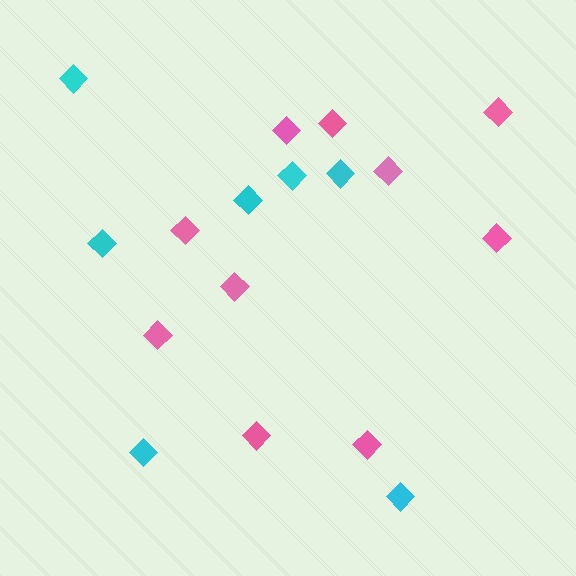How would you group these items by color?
There are 2 groups: one group of cyan diamonds (7) and one group of pink diamonds (10).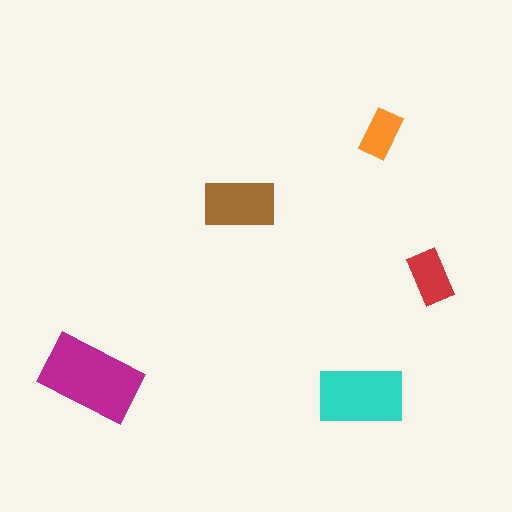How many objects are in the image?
There are 5 objects in the image.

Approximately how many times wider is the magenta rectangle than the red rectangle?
About 2 times wider.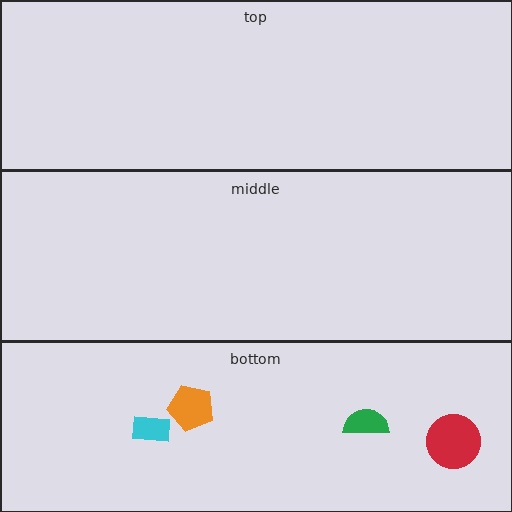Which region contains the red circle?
The bottom region.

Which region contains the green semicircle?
The bottom region.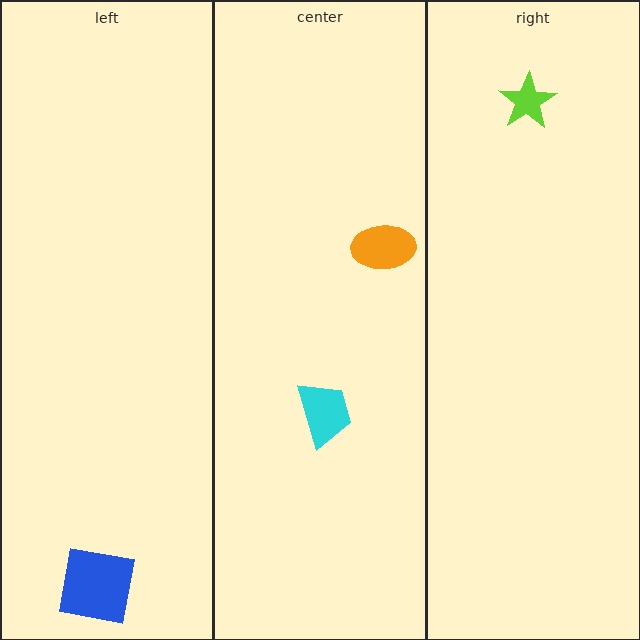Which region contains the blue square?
The left region.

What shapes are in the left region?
The blue square.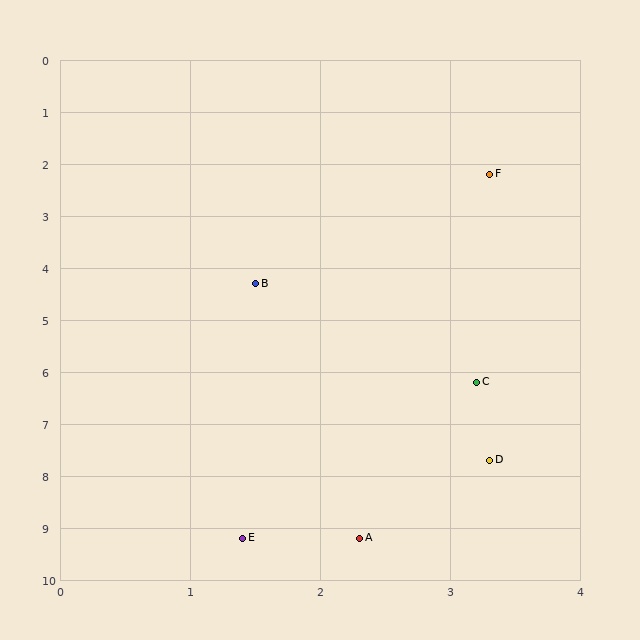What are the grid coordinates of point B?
Point B is at approximately (1.5, 4.3).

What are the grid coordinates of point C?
Point C is at approximately (3.2, 6.2).